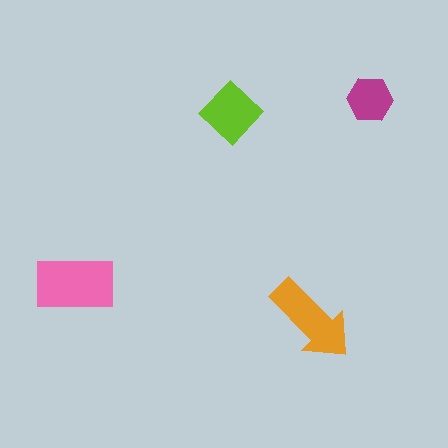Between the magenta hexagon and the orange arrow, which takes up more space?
The orange arrow.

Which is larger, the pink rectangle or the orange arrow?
The pink rectangle.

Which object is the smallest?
The magenta hexagon.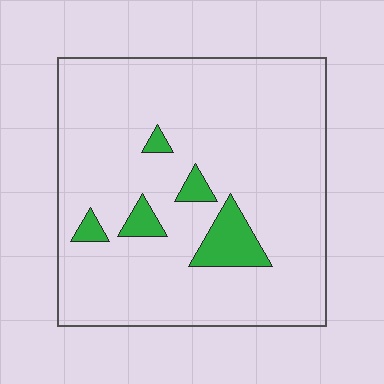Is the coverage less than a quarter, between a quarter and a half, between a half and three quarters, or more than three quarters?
Less than a quarter.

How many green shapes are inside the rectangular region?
5.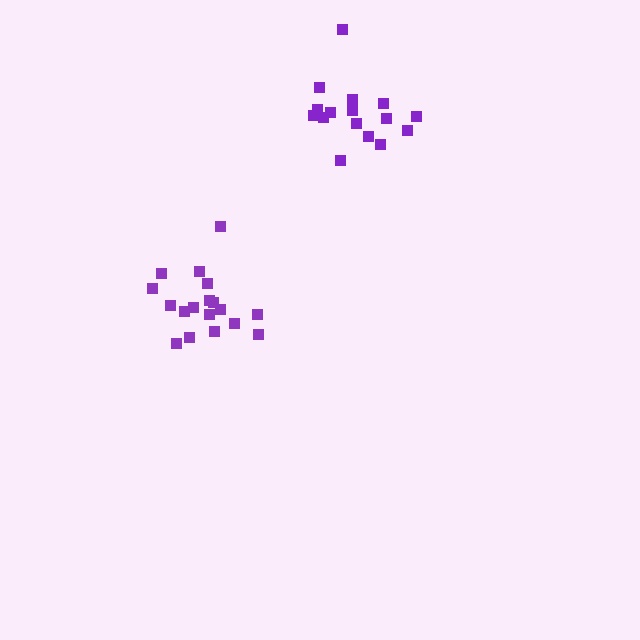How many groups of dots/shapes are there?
There are 2 groups.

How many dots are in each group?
Group 1: 18 dots, Group 2: 16 dots (34 total).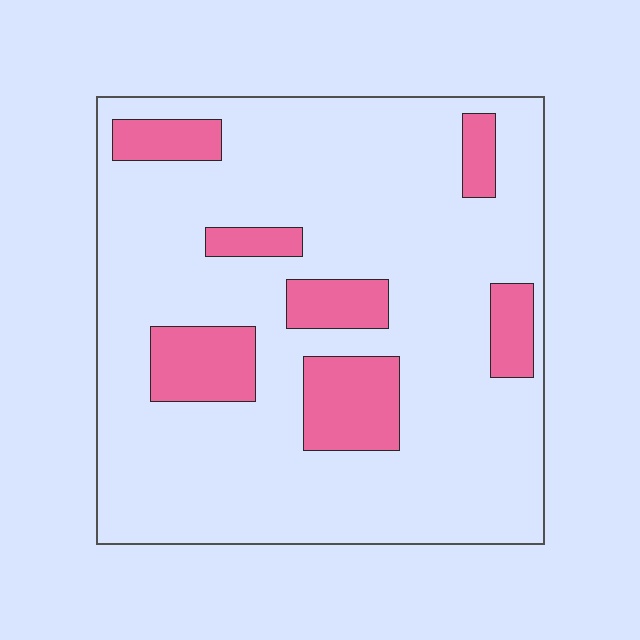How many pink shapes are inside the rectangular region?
7.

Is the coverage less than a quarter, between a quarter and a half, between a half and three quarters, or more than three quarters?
Less than a quarter.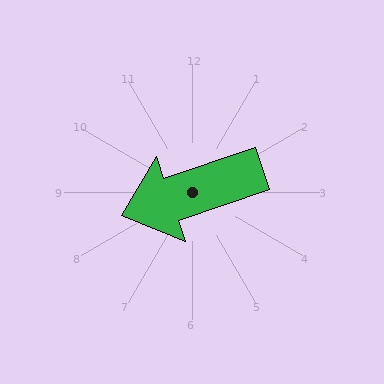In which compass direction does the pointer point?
West.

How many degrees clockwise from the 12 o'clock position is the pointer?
Approximately 251 degrees.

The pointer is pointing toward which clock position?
Roughly 8 o'clock.